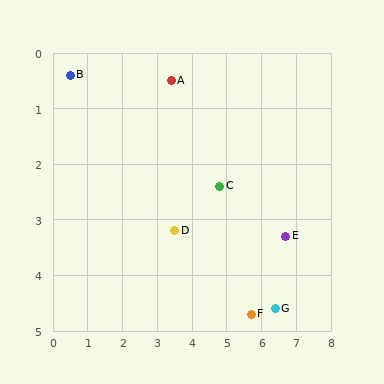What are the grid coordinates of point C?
Point C is at approximately (4.8, 2.4).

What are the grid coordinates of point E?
Point E is at approximately (6.7, 3.3).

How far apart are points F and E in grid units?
Points F and E are about 1.7 grid units apart.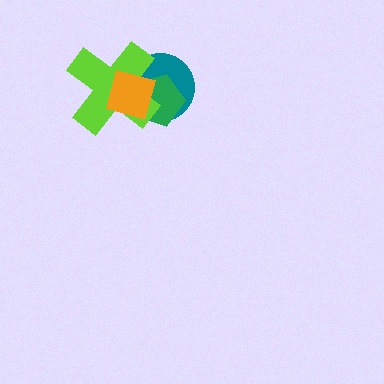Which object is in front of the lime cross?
The orange square is in front of the lime cross.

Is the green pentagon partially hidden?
Yes, it is partially covered by another shape.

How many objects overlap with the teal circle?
3 objects overlap with the teal circle.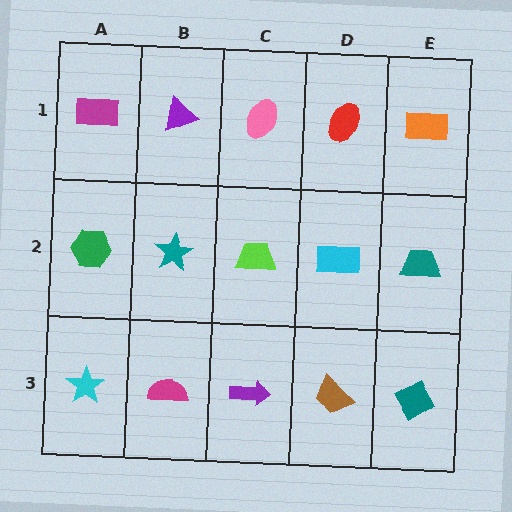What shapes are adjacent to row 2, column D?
A red ellipse (row 1, column D), a brown trapezoid (row 3, column D), a lime trapezoid (row 2, column C), a teal trapezoid (row 2, column E).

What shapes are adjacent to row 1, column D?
A cyan rectangle (row 2, column D), a pink ellipse (row 1, column C), an orange rectangle (row 1, column E).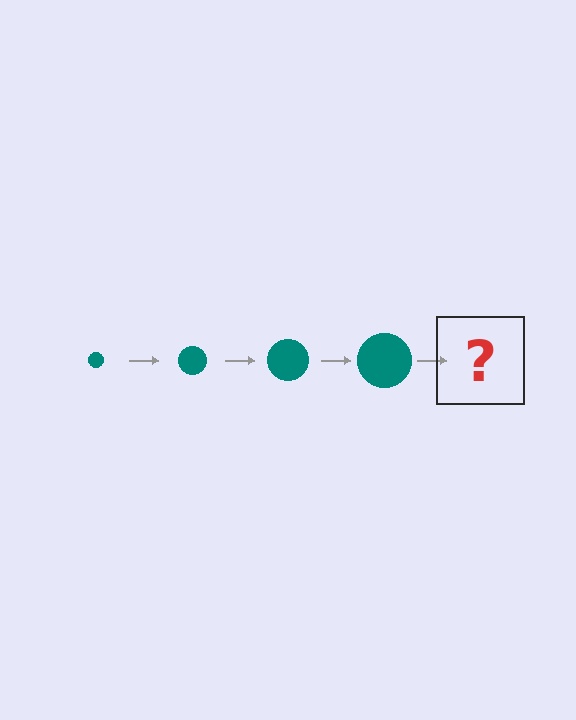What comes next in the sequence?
The next element should be a teal circle, larger than the previous one.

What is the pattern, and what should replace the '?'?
The pattern is that the circle gets progressively larger each step. The '?' should be a teal circle, larger than the previous one.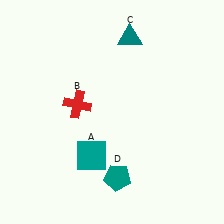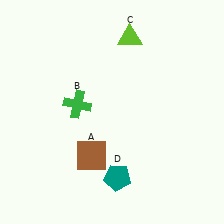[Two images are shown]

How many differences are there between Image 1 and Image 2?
There are 3 differences between the two images.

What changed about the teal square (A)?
In Image 1, A is teal. In Image 2, it changed to brown.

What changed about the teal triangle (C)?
In Image 1, C is teal. In Image 2, it changed to lime.